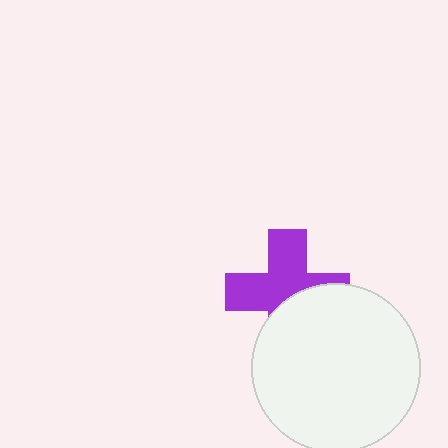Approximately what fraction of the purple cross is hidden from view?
Roughly 40% of the purple cross is hidden behind the white circle.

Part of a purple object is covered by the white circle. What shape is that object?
It is a cross.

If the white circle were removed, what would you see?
You would see the complete purple cross.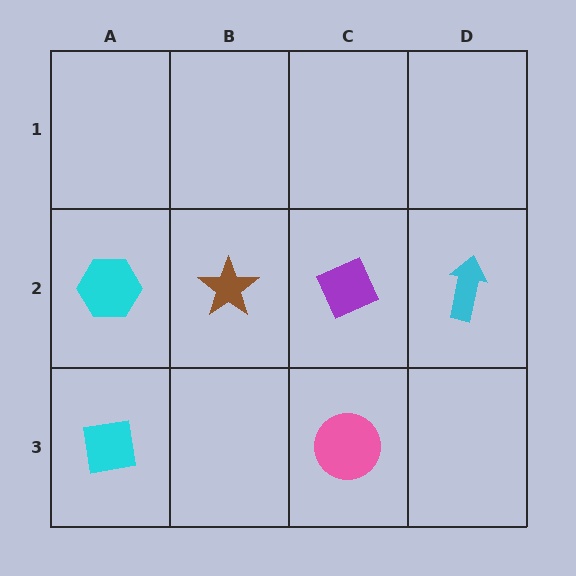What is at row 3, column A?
A cyan square.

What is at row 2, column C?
A purple diamond.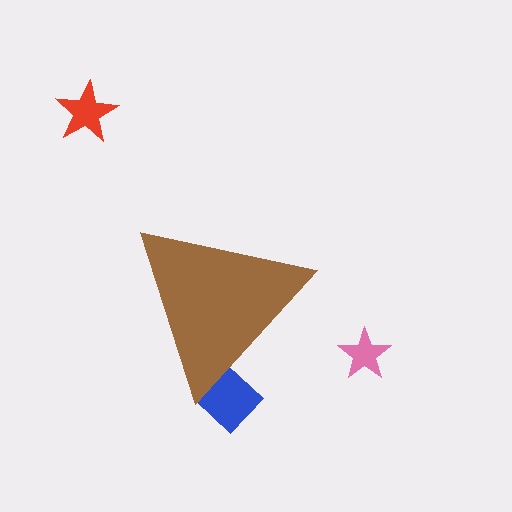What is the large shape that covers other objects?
A brown triangle.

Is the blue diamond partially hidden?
Yes, the blue diamond is partially hidden behind the brown triangle.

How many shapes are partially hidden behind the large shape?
1 shape is partially hidden.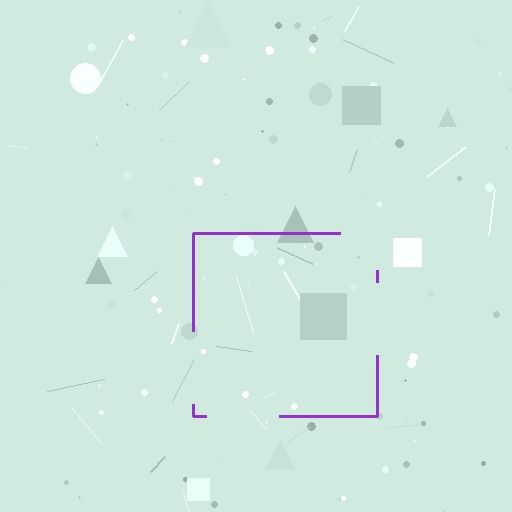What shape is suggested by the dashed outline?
The dashed outline suggests a square.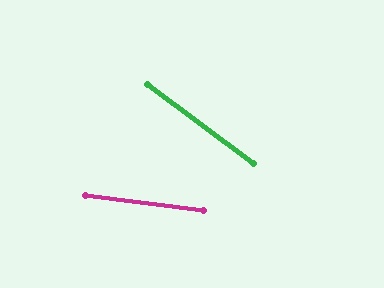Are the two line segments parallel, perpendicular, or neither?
Neither parallel nor perpendicular — they differ by about 29°.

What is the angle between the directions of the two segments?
Approximately 29 degrees.